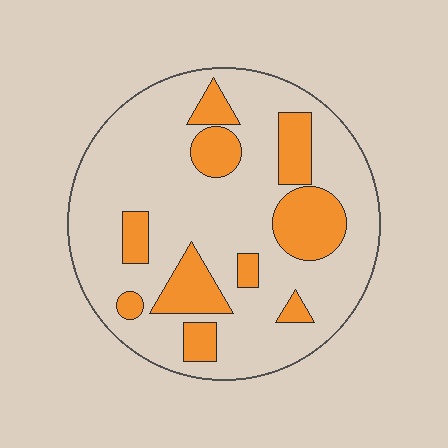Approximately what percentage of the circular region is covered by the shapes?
Approximately 25%.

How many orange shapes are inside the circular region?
10.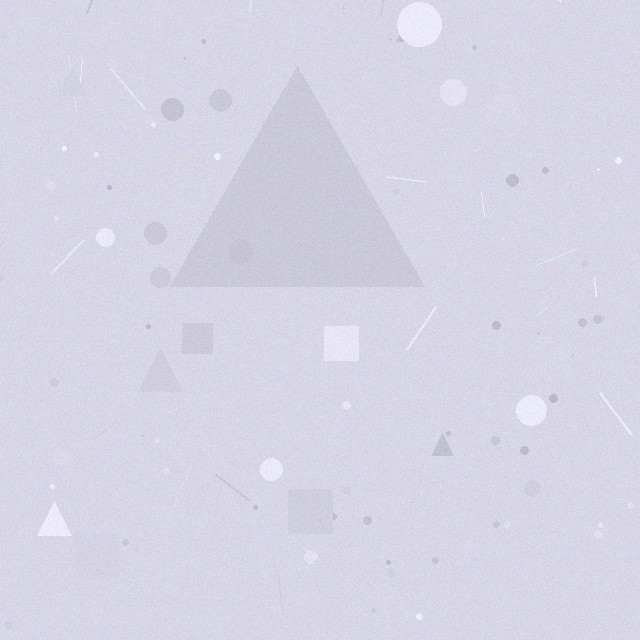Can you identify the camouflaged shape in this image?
The camouflaged shape is a triangle.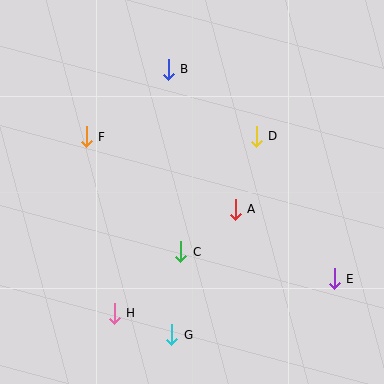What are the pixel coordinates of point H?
Point H is at (114, 313).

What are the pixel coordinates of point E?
Point E is at (334, 279).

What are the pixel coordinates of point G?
Point G is at (172, 335).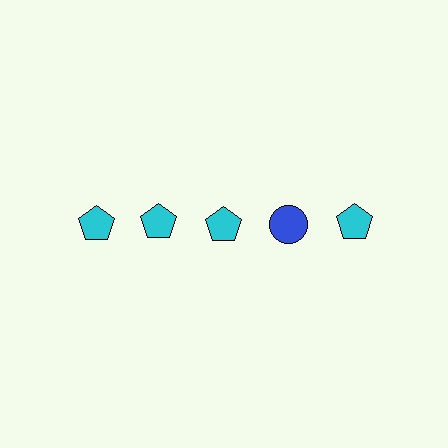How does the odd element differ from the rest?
It differs in both color (blue instead of cyan) and shape (circle instead of pentagon).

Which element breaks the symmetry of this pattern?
The blue circle in the top row, second from right column breaks the symmetry. All other shapes are cyan pentagons.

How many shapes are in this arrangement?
There are 5 shapes arranged in a grid pattern.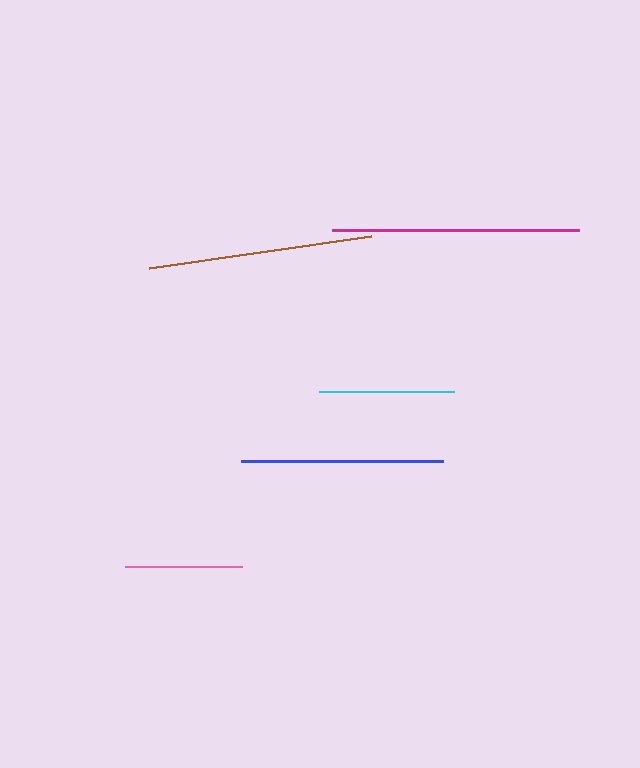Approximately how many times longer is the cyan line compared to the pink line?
The cyan line is approximately 1.1 times the length of the pink line.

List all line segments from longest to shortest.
From longest to shortest: magenta, brown, blue, cyan, pink.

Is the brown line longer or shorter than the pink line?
The brown line is longer than the pink line.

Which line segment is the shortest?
The pink line is the shortest at approximately 117 pixels.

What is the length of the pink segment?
The pink segment is approximately 117 pixels long.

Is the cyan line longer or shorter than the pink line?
The cyan line is longer than the pink line.